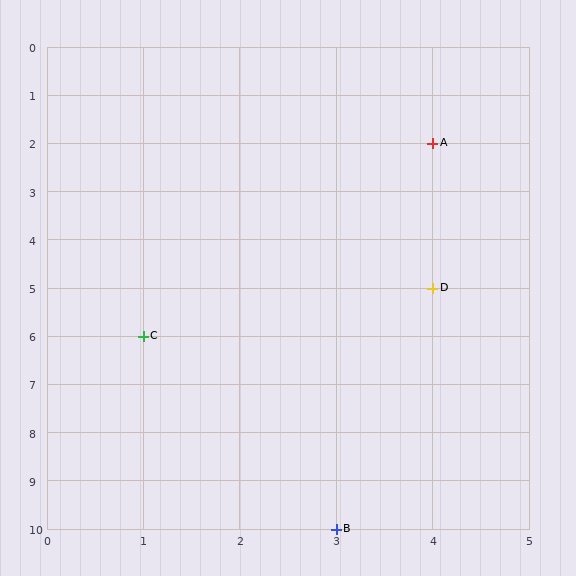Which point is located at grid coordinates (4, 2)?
Point A is at (4, 2).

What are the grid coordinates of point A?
Point A is at grid coordinates (4, 2).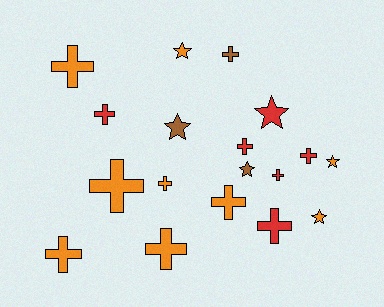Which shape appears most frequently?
Cross, with 12 objects.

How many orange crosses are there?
There are 6 orange crosses.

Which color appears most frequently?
Orange, with 9 objects.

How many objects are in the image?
There are 18 objects.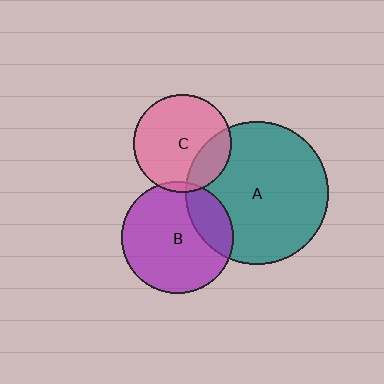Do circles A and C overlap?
Yes.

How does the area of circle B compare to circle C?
Approximately 1.3 times.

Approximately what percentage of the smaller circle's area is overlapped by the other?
Approximately 25%.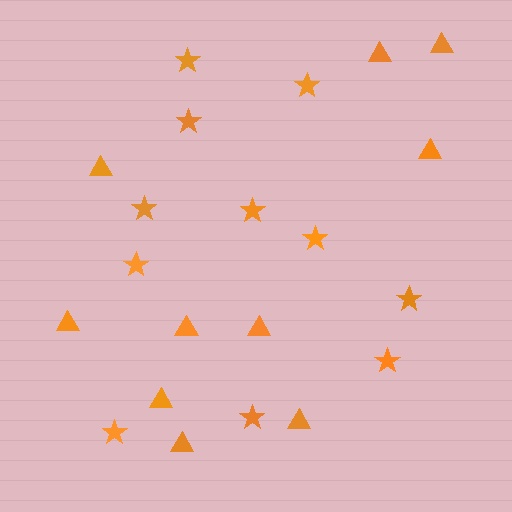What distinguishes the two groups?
There are 2 groups: one group of triangles (10) and one group of stars (11).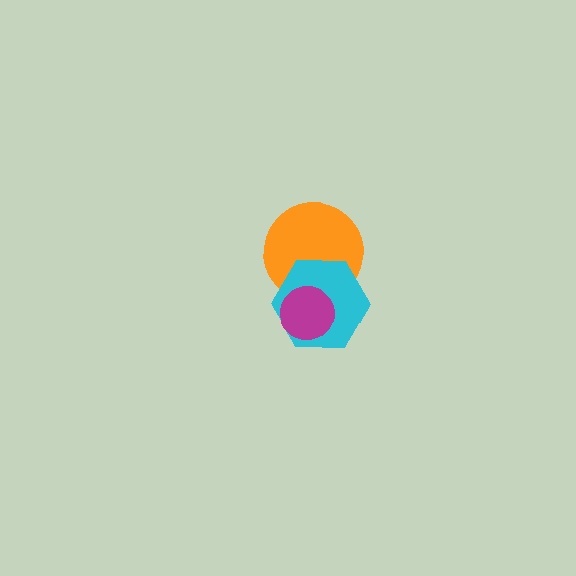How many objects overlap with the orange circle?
2 objects overlap with the orange circle.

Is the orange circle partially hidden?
Yes, it is partially covered by another shape.